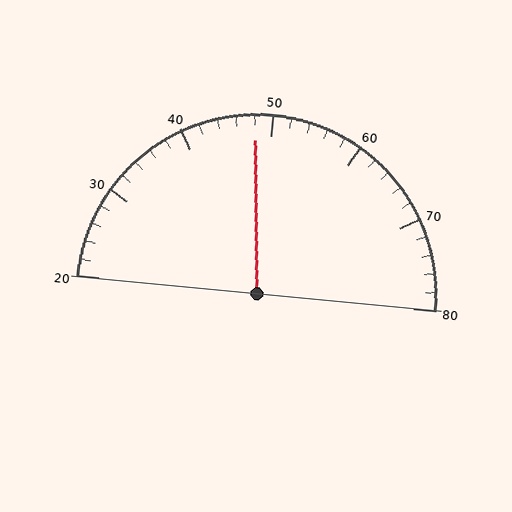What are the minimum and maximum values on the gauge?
The gauge ranges from 20 to 80.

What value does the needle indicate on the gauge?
The needle indicates approximately 48.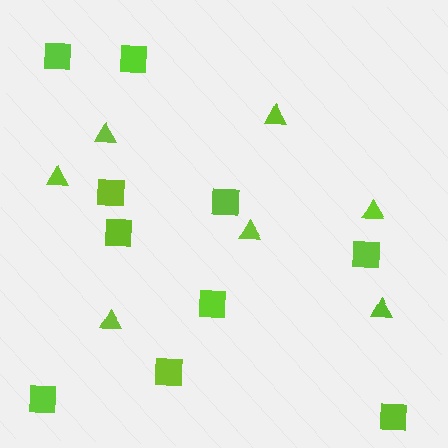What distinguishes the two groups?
There are 2 groups: one group of triangles (7) and one group of squares (10).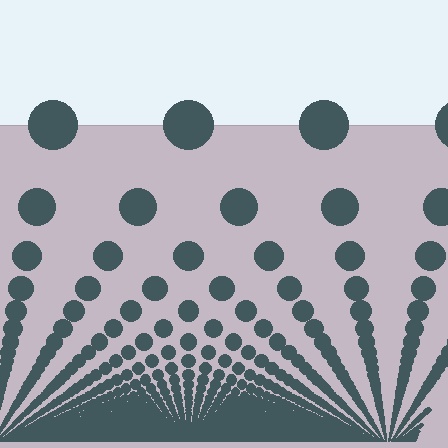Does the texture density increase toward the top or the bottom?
Density increases toward the bottom.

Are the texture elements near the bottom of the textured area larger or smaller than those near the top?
Smaller. The gradient is inverted — elements near the bottom are smaller and denser.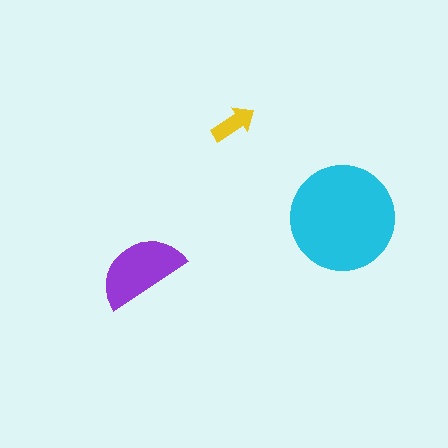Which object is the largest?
The cyan circle.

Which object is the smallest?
The yellow arrow.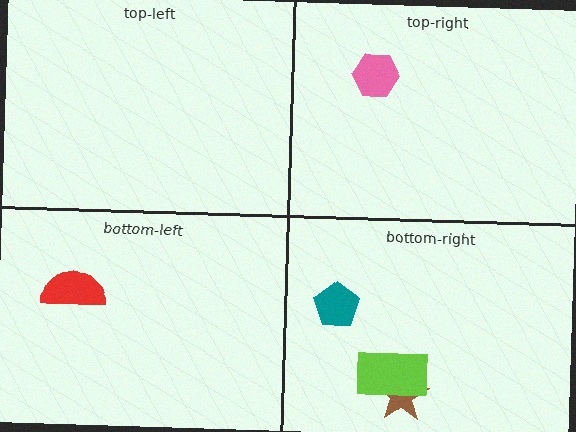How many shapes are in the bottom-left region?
1.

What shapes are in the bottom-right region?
The teal pentagon, the brown star, the lime rectangle.